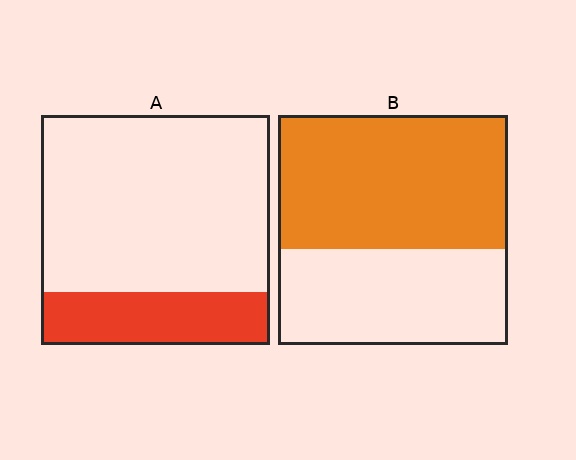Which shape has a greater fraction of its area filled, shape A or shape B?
Shape B.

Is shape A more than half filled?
No.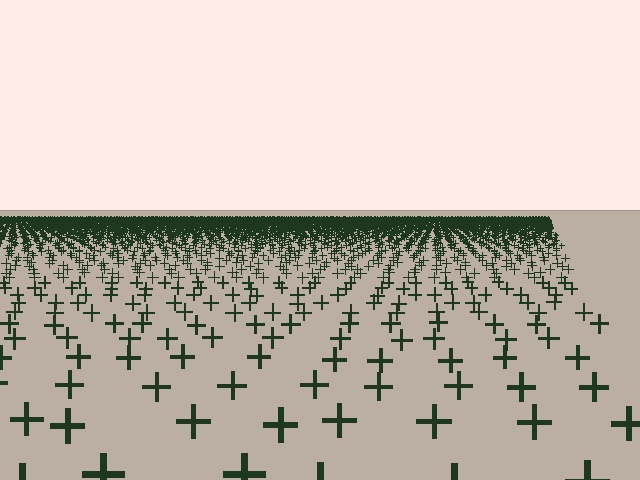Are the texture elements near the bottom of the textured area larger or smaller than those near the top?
Larger. Near the bottom, elements are closer to the viewer and appear at a bigger on-screen size.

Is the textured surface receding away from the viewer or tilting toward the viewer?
The surface is receding away from the viewer. Texture elements get smaller and denser toward the top.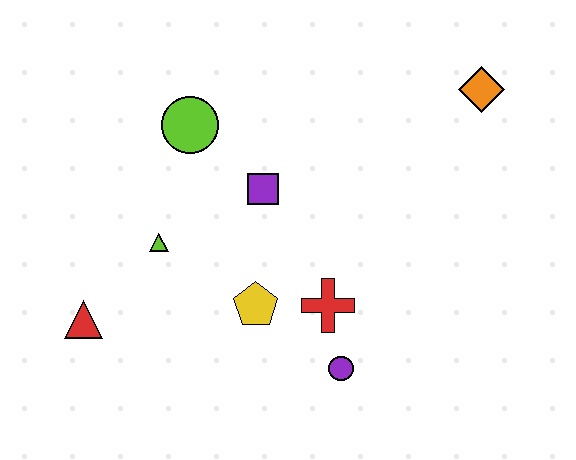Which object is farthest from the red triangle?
The orange diamond is farthest from the red triangle.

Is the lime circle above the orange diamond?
No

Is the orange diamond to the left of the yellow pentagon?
No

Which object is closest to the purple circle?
The red cross is closest to the purple circle.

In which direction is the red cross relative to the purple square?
The red cross is below the purple square.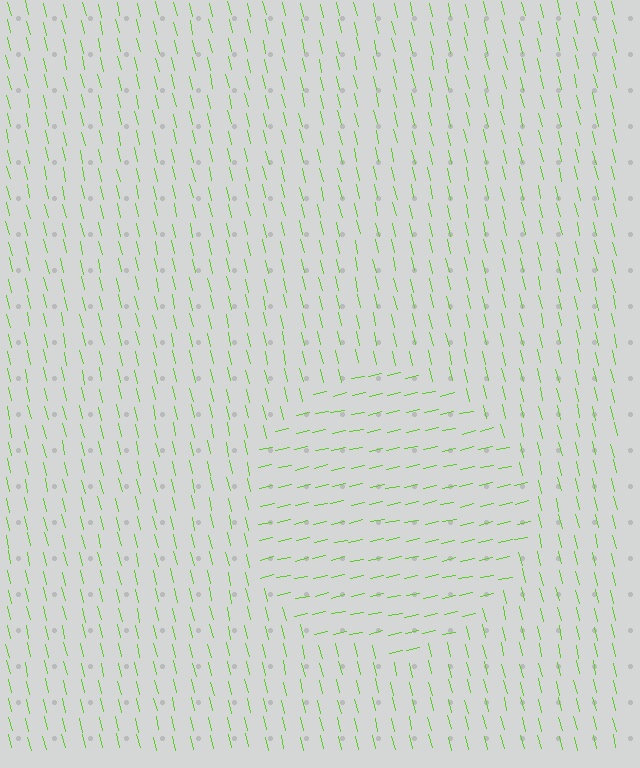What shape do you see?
I see a circle.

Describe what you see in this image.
The image is filled with small lime line segments. A circle region in the image has lines oriented differently from the surrounding lines, creating a visible texture boundary.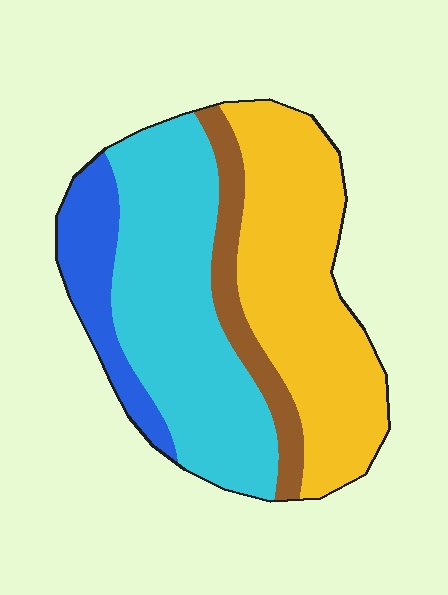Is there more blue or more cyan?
Cyan.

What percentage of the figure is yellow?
Yellow covers 38% of the figure.